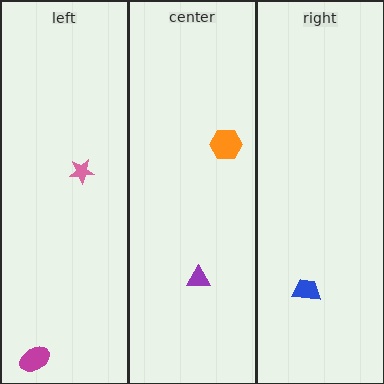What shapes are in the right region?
The blue trapezoid.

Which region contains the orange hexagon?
The center region.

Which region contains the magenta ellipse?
The left region.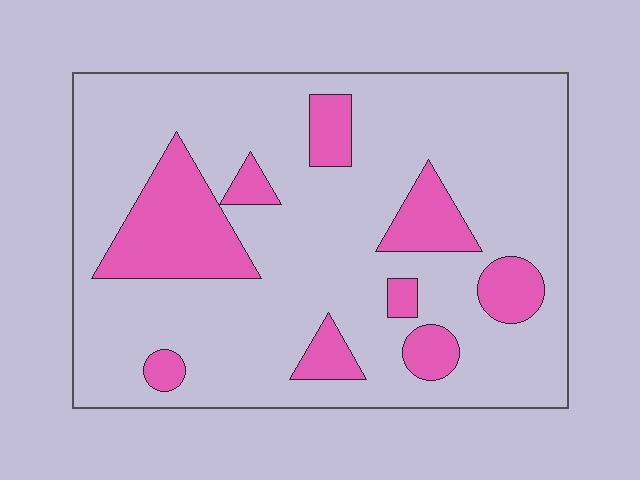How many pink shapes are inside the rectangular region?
9.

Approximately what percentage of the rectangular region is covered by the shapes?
Approximately 20%.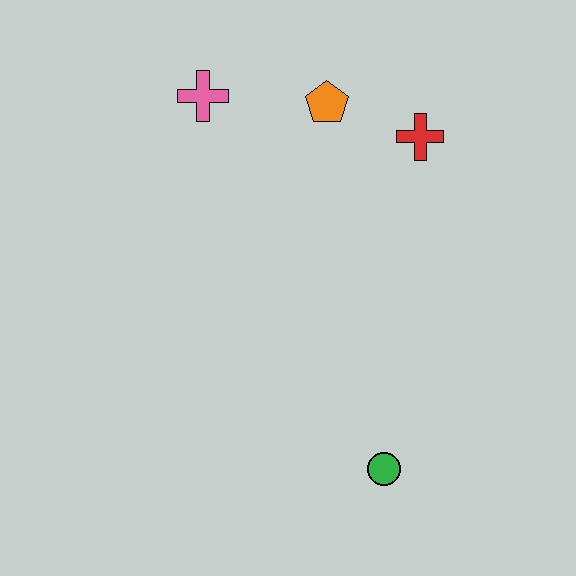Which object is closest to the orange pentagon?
The red cross is closest to the orange pentagon.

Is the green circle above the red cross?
No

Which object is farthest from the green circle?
The pink cross is farthest from the green circle.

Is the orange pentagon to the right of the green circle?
No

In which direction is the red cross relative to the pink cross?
The red cross is to the right of the pink cross.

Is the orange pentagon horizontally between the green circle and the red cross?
No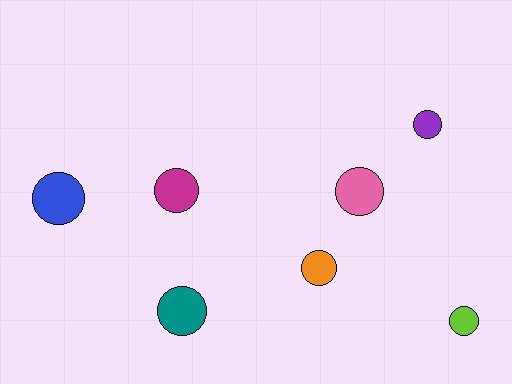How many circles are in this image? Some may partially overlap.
There are 7 circles.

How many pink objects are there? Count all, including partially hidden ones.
There is 1 pink object.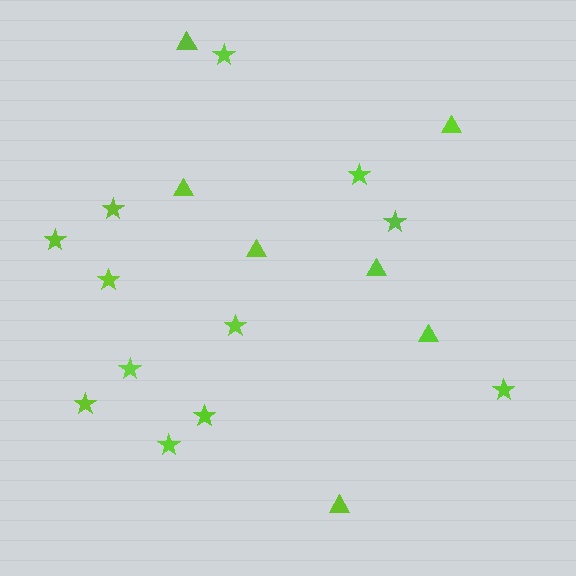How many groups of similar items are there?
There are 2 groups: one group of stars (12) and one group of triangles (7).